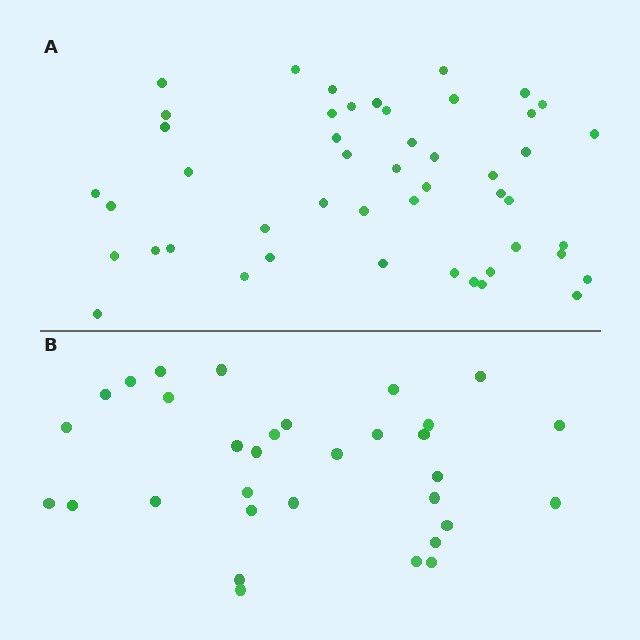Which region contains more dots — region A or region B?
Region A (the top region) has more dots.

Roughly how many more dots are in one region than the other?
Region A has approximately 15 more dots than region B.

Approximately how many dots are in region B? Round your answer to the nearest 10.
About 30 dots. (The exact count is 32, which rounds to 30.)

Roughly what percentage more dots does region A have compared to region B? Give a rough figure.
About 50% more.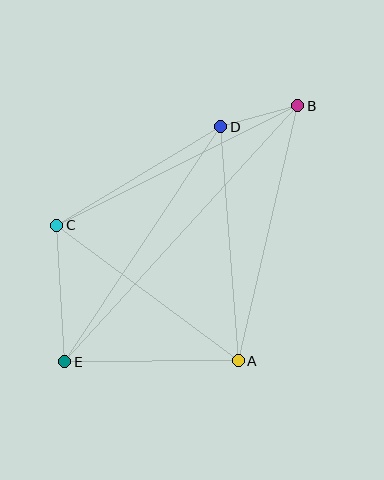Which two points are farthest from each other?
Points B and E are farthest from each other.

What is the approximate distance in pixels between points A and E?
The distance between A and E is approximately 173 pixels.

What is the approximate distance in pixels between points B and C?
The distance between B and C is approximately 269 pixels.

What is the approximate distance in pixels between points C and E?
The distance between C and E is approximately 137 pixels.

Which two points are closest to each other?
Points B and D are closest to each other.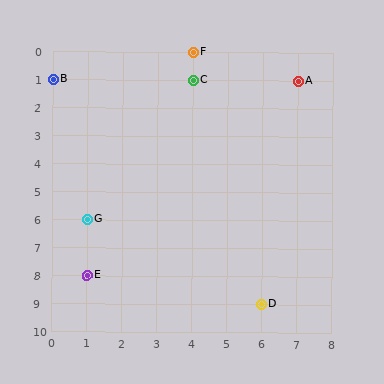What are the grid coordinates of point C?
Point C is at grid coordinates (4, 1).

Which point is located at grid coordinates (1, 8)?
Point E is at (1, 8).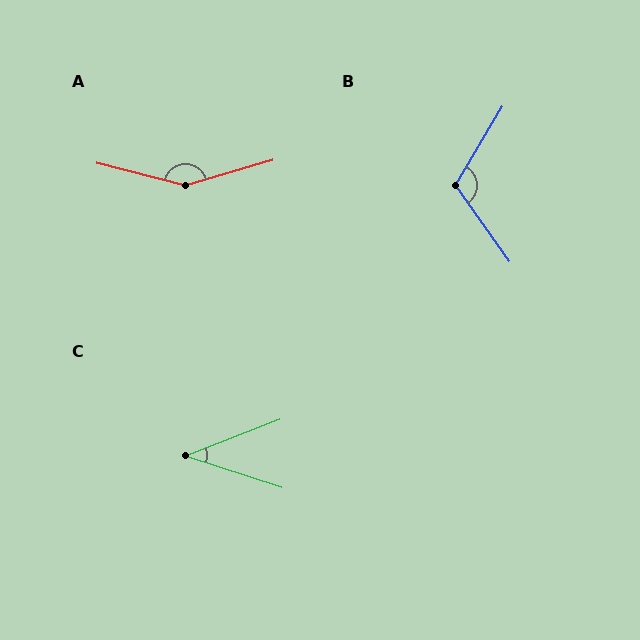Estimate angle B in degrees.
Approximately 114 degrees.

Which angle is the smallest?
C, at approximately 39 degrees.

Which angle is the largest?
A, at approximately 150 degrees.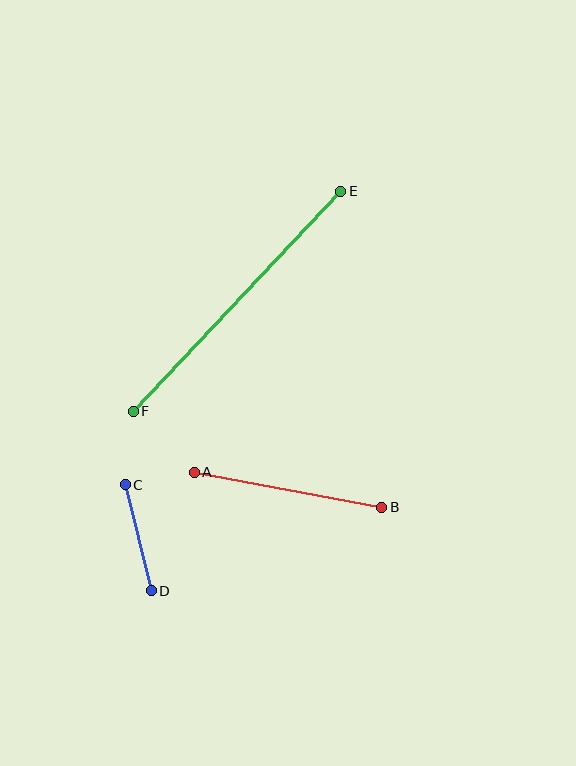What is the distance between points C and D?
The distance is approximately 109 pixels.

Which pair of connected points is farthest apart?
Points E and F are farthest apart.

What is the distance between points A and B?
The distance is approximately 191 pixels.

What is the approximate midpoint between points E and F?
The midpoint is at approximately (237, 301) pixels.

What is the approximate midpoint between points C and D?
The midpoint is at approximately (138, 538) pixels.